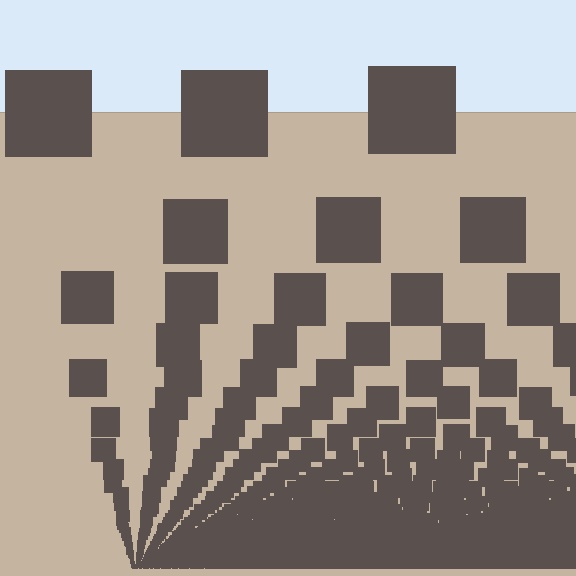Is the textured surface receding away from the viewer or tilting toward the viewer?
The surface appears to tilt toward the viewer. Texture elements get larger and sparser toward the top.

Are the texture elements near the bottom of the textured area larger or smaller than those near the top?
Smaller. The gradient is inverted — elements near the bottom are smaller and denser.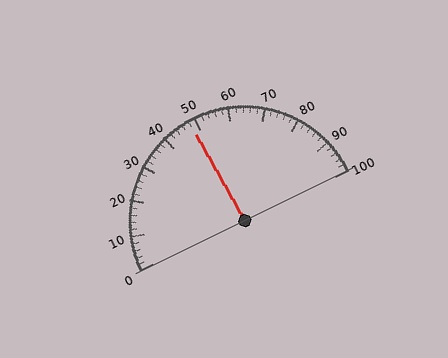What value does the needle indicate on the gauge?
The needle indicates approximately 48.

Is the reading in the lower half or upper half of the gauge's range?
The reading is in the lower half of the range (0 to 100).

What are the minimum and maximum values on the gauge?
The gauge ranges from 0 to 100.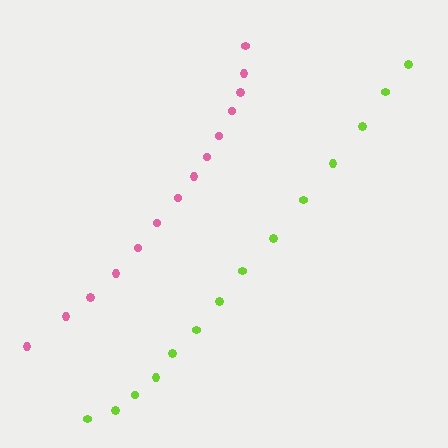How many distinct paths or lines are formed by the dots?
There are 2 distinct paths.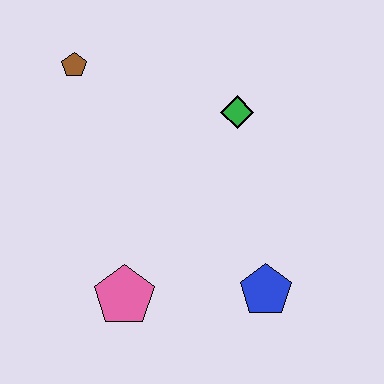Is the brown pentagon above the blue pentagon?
Yes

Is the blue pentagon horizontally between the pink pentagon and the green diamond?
No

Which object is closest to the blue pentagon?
The pink pentagon is closest to the blue pentagon.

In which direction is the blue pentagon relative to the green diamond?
The blue pentagon is below the green diamond.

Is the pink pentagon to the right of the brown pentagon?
Yes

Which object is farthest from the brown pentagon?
The blue pentagon is farthest from the brown pentagon.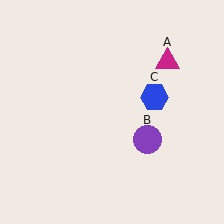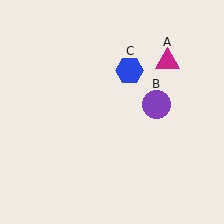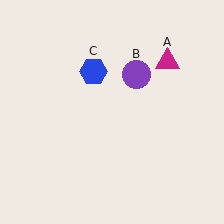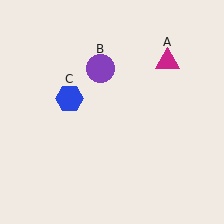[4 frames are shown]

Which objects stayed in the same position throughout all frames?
Magenta triangle (object A) remained stationary.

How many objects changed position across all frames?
2 objects changed position: purple circle (object B), blue hexagon (object C).